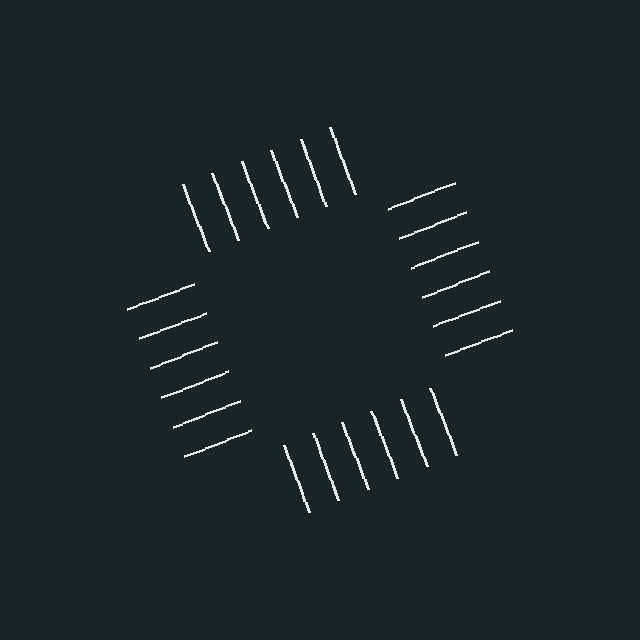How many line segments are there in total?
24 — 6 along each of the 4 edges.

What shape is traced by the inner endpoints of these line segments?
An illusory square — the line segments terminate on its edges but no continuous stroke is drawn.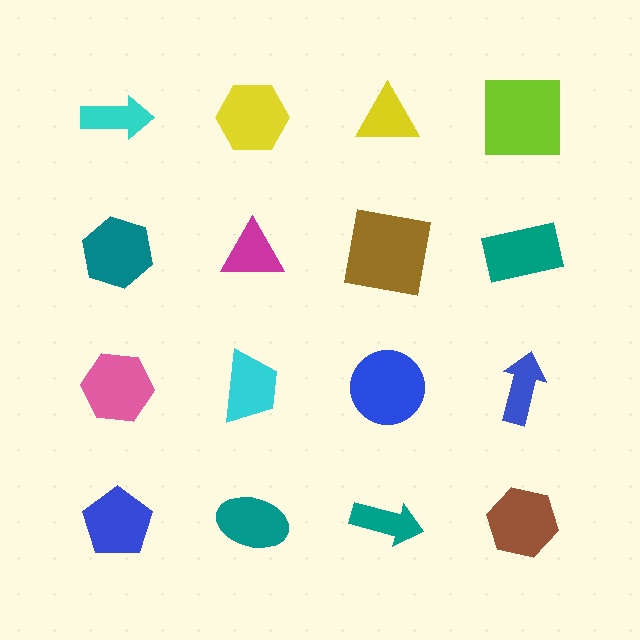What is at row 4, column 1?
A blue pentagon.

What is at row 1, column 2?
A yellow hexagon.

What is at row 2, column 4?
A teal rectangle.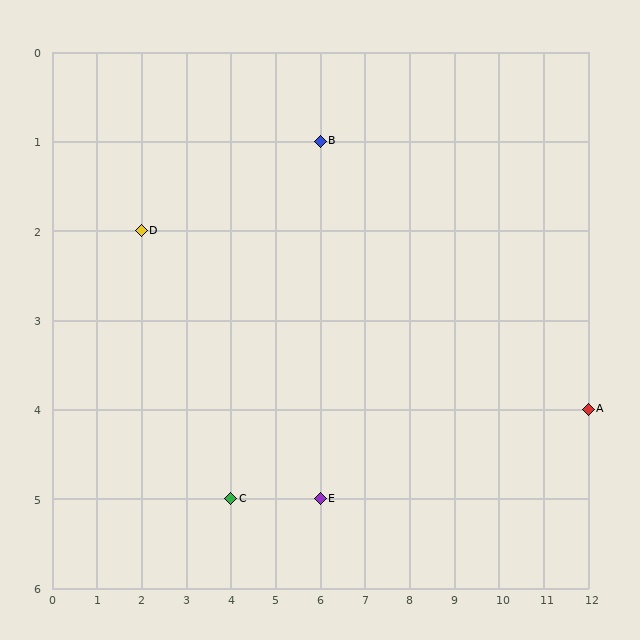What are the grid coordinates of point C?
Point C is at grid coordinates (4, 5).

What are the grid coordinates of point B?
Point B is at grid coordinates (6, 1).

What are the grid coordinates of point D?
Point D is at grid coordinates (2, 2).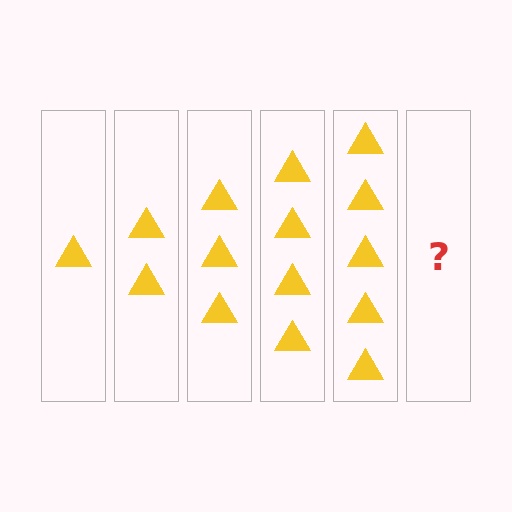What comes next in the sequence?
The next element should be 6 triangles.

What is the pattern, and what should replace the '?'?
The pattern is that each step adds one more triangle. The '?' should be 6 triangles.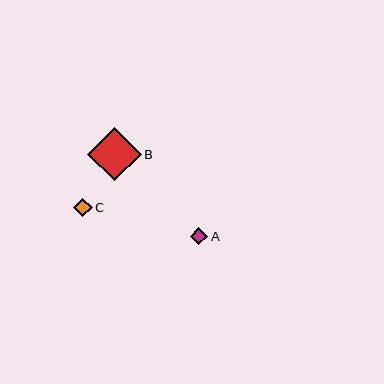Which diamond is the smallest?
Diamond A is the smallest with a size of approximately 17 pixels.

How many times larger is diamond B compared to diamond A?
Diamond B is approximately 3.1 times the size of diamond A.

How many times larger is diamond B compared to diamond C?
Diamond B is approximately 2.9 times the size of diamond C.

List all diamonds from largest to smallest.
From largest to smallest: B, C, A.